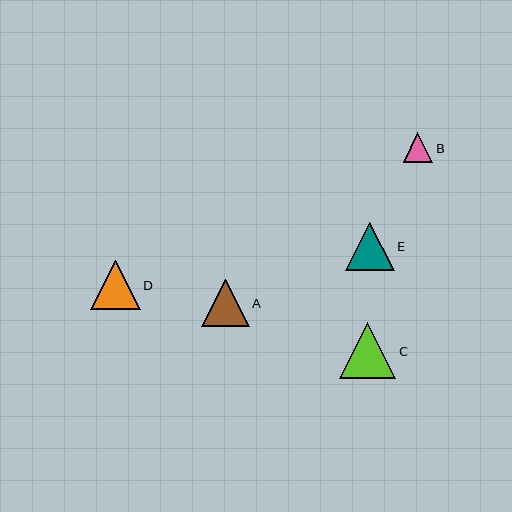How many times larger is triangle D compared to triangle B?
Triangle D is approximately 1.7 times the size of triangle B.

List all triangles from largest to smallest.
From largest to smallest: C, D, E, A, B.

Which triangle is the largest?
Triangle C is the largest with a size of approximately 56 pixels.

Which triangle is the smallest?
Triangle B is the smallest with a size of approximately 30 pixels.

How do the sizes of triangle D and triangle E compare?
Triangle D and triangle E are approximately the same size.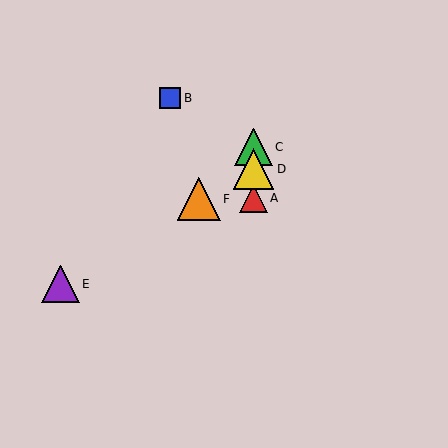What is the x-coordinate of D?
Object D is at x≈253.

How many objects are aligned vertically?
3 objects (A, C, D) are aligned vertically.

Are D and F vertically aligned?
No, D is at x≈253 and F is at x≈199.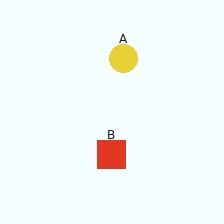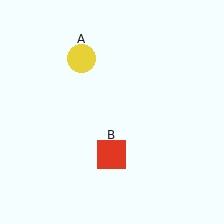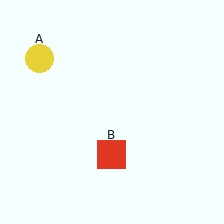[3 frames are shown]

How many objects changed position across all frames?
1 object changed position: yellow circle (object A).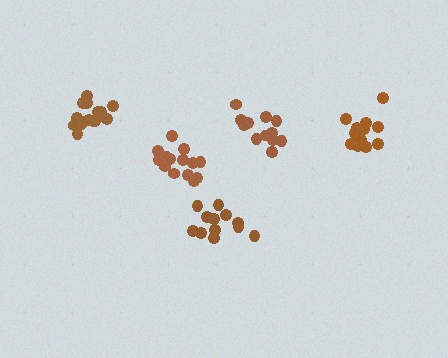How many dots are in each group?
Group 1: 17 dots, Group 2: 15 dots, Group 3: 14 dots, Group 4: 12 dots, Group 5: 12 dots (70 total).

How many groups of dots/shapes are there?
There are 5 groups.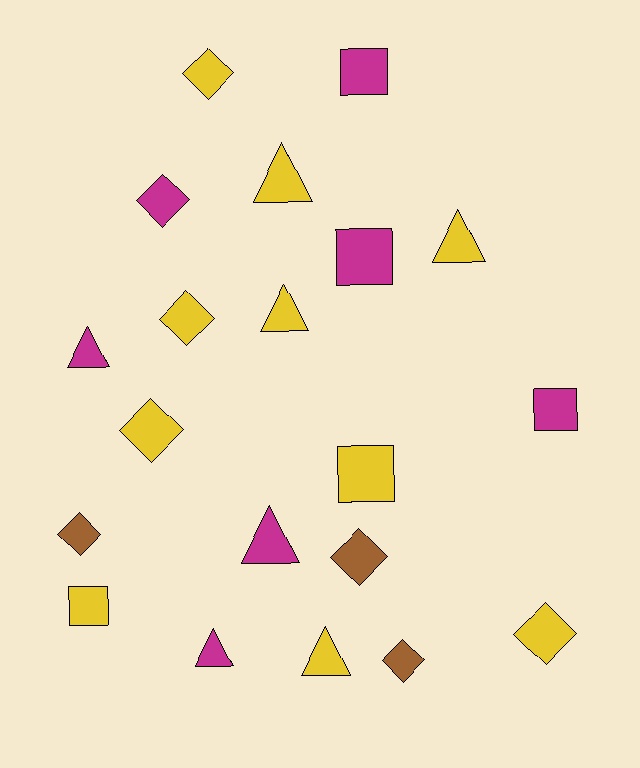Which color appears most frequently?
Yellow, with 10 objects.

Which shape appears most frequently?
Diamond, with 8 objects.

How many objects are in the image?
There are 20 objects.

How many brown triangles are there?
There are no brown triangles.